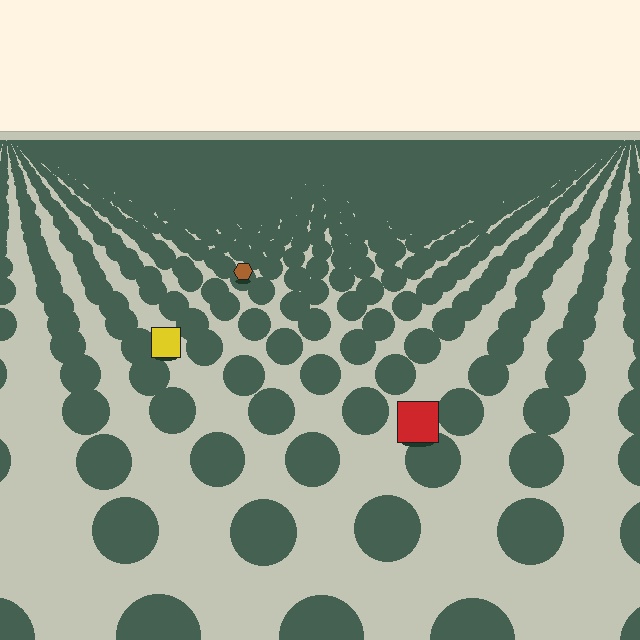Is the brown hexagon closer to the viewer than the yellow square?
No. The yellow square is closer — you can tell from the texture gradient: the ground texture is coarser near it.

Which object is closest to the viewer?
The red square is closest. The texture marks near it are larger and more spread out.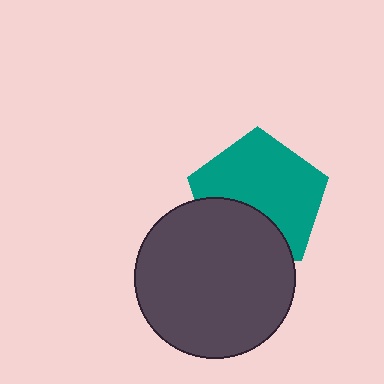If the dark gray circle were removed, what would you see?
You would see the complete teal pentagon.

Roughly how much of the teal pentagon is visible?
Most of it is visible (roughly 66%).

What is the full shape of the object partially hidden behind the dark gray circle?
The partially hidden object is a teal pentagon.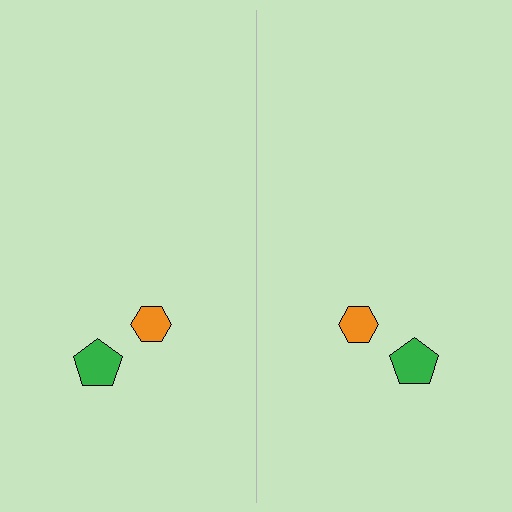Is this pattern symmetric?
Yes, this pattern has bilateral (reflection) symmetry.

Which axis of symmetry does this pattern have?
The pattern has a vertical axis of symmetry running through the center of the image.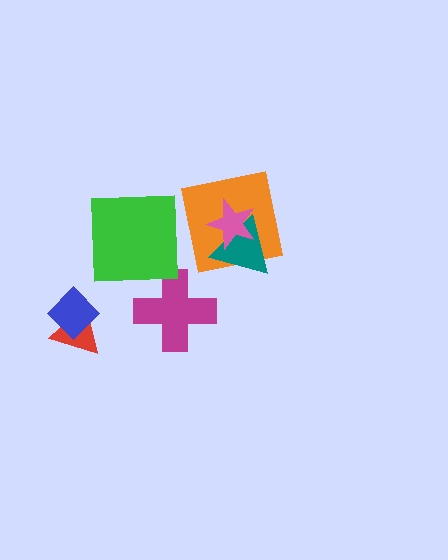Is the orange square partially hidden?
Yes, it is partially covered by another shape.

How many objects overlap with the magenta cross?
0 objects overlap with the magenta cross.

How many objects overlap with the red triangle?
1 object overlaps with the red triangle.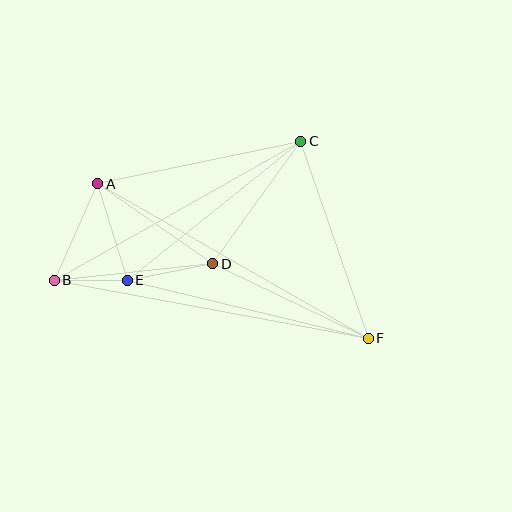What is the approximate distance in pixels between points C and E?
The distance between C and E is approximately 222 pixels.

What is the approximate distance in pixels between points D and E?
The distance between D and E is approximately 87 pixels.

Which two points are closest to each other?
Points B and E are closest to each other.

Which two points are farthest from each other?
Points B and F are farthest from each other.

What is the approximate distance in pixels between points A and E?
The distance between A and E is approximately 101 pixels.